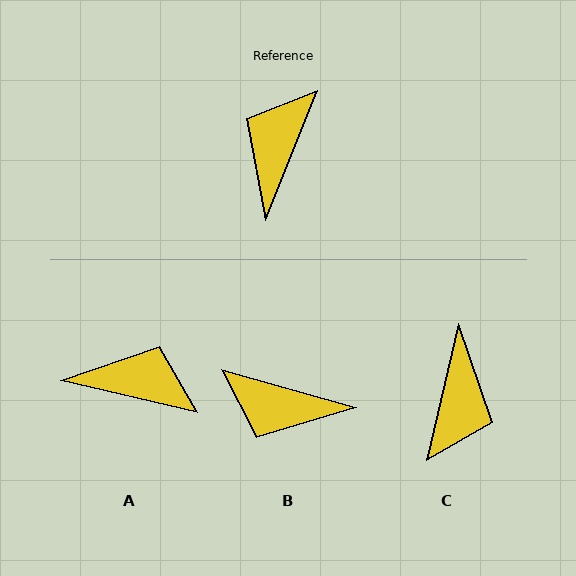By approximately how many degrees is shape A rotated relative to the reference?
Approximately 81 degrees clockwise.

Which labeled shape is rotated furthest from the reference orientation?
C, about 171 degrees away.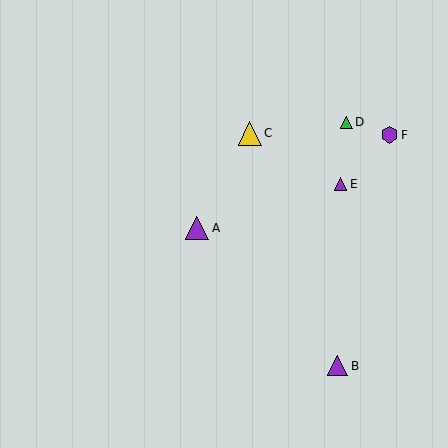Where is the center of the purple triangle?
The center of the purple triangle is at (338, 366).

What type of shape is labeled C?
Shape C is a yellow triangle.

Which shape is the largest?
The purple triangle (labeled A) is the largest.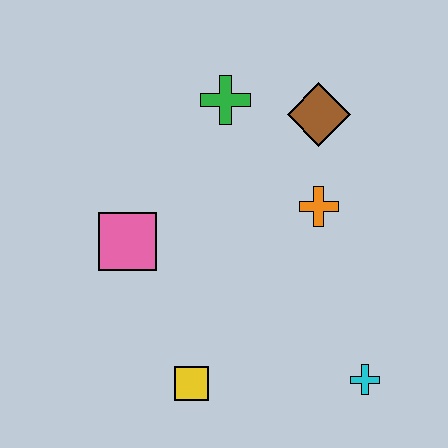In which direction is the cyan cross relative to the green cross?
The cyan cross is below the green cross.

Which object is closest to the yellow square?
The pink square is closest to the yellow square.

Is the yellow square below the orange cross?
Yes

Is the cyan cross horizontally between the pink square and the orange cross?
No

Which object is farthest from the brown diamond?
The yellow square is farthest from the brown diamond.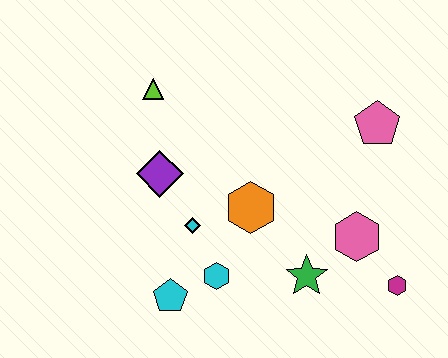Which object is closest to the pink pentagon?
The pink hexagon is closest to the pink pentagon.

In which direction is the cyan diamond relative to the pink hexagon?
The cyan diamond is to the left of the pink hexagon.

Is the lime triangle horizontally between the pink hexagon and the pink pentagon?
No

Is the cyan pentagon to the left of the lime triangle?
No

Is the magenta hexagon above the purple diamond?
No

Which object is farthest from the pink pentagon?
The cyan pentagon is farthest from the pink pentagon.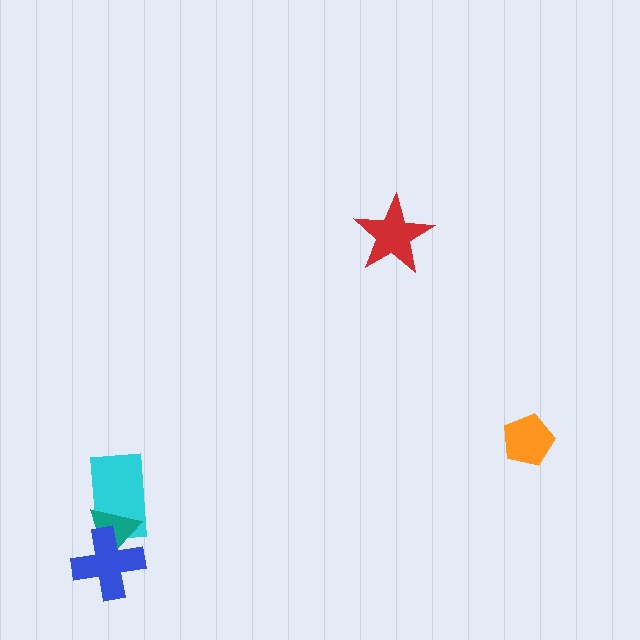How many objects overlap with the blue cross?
2 objects overlap with the blue cross.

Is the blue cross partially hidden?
No, no other shape covers it.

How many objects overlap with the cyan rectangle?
2 objects overlap with the cyan rectangle.